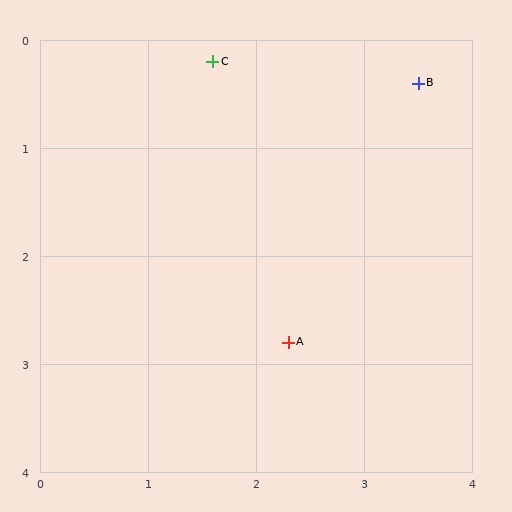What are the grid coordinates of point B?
Point B is at approximately (3.5, 0.4).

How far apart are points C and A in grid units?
Points C and A are about 2.7 grid units apart.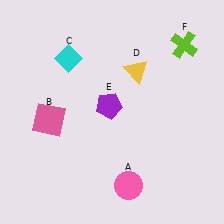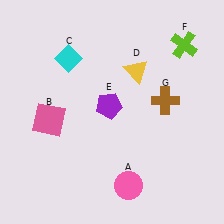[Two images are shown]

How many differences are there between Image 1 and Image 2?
There is 1 difference between the two images.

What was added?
A brown cross (G) was added in Image 2.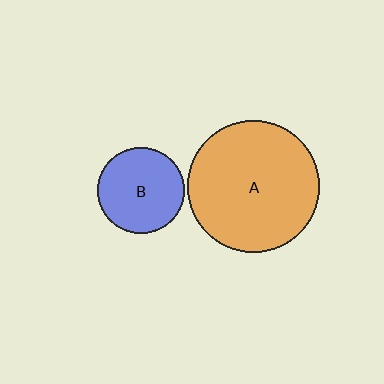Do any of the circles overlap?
No, none of the circles overlap.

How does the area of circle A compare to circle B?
Approximately 2.3 times.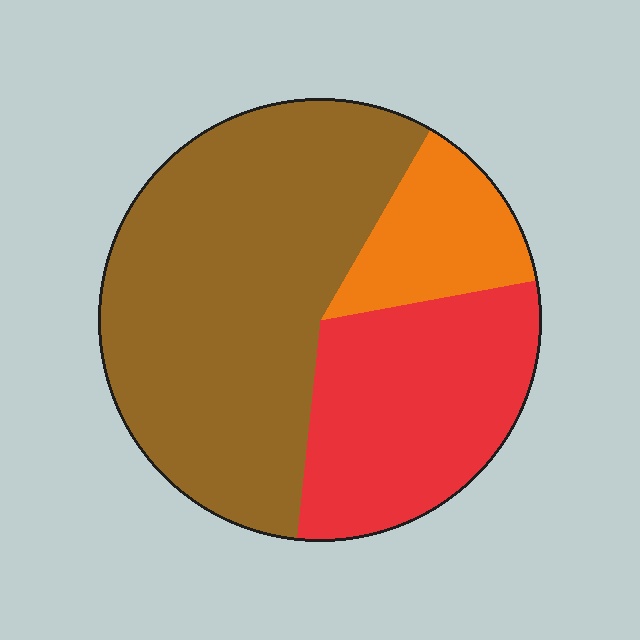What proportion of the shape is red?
Red covers roughly 30% of the shape.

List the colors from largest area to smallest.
From largest to smallest: brown, red, orange.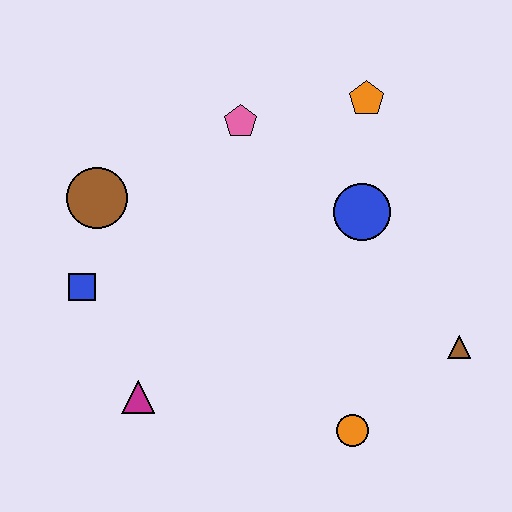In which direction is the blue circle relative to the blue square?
The blue circle is to the right of the blue square.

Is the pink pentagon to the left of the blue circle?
Yes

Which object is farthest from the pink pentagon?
The orange circle is farthest from the pink pentagon.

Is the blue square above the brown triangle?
Yes